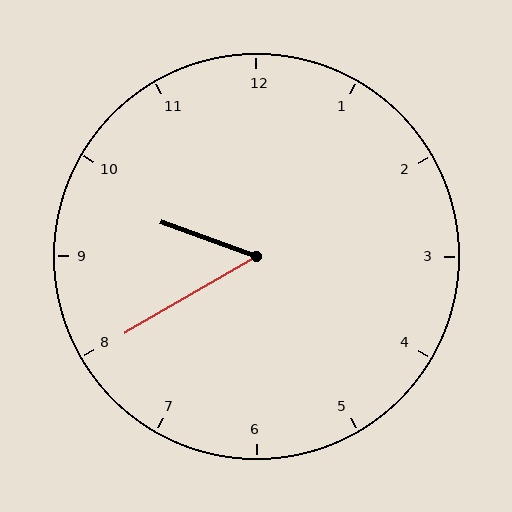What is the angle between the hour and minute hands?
Approximately 50 degrees.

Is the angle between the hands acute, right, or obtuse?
It is acute.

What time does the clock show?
9:40.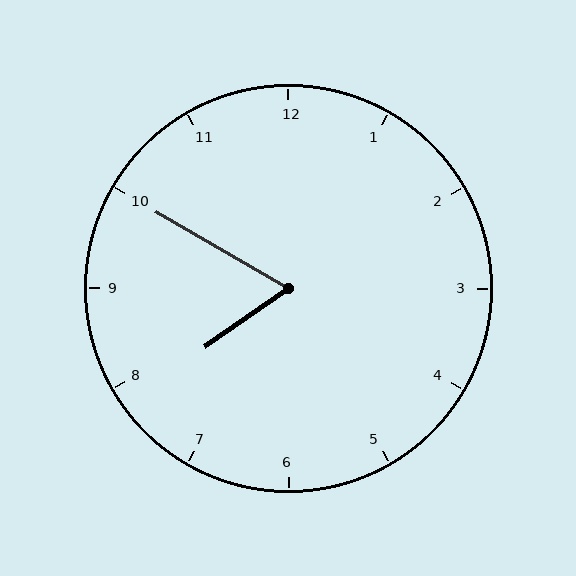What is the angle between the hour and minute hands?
Approximately 65 degrees.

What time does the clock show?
7:50.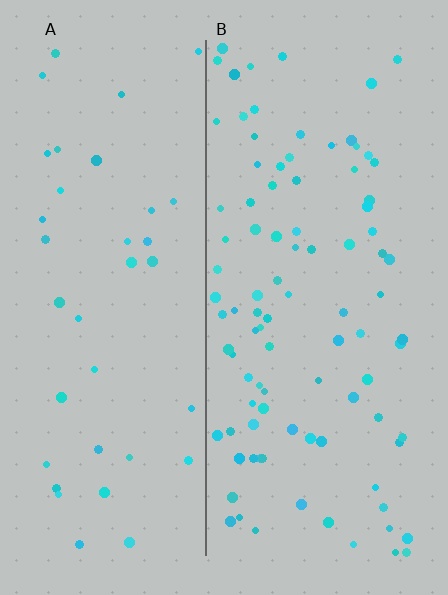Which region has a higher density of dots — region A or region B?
B (the right).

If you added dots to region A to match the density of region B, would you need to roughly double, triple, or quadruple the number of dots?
Approximately double.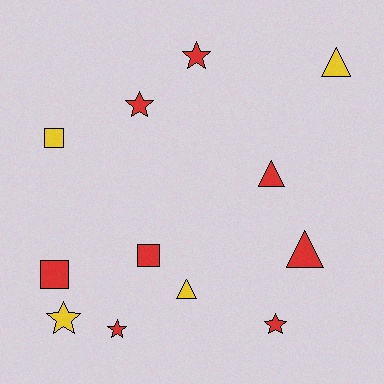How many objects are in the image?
There are 12 objects.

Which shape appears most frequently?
Star, with 5 objects.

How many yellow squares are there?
There is 1 yellow square.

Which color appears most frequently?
Red, with 8 objects.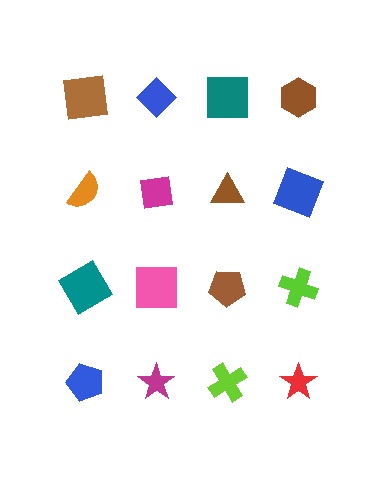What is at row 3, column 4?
A lime cross.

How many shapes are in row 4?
4 shapes.